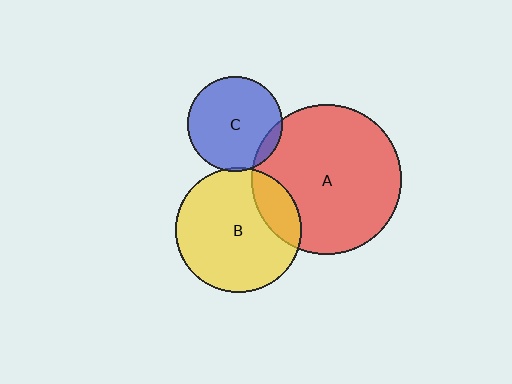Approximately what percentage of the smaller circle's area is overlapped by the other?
Approximately 20%.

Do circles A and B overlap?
Yes.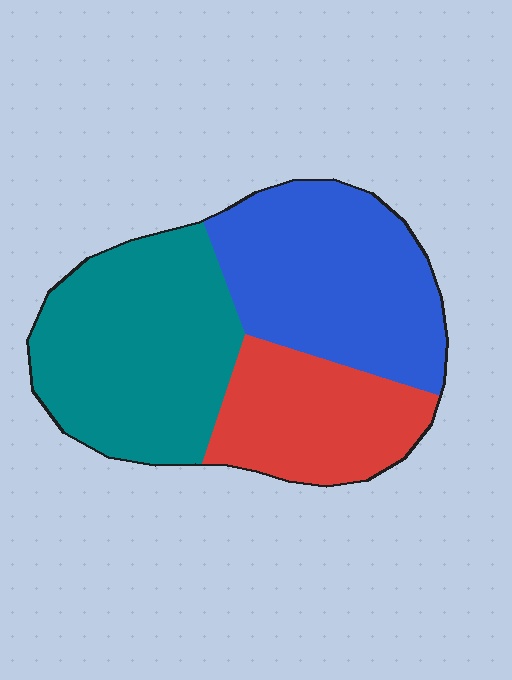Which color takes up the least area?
Red, at roughly 25%.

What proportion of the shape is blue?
Blue takes up about three eighths (3/8) of the shape.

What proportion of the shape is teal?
Teal covers 40% of the shape.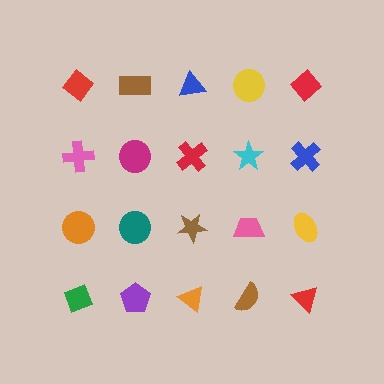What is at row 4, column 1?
A green diamond.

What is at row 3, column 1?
An orange circle.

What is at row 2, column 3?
A red cross.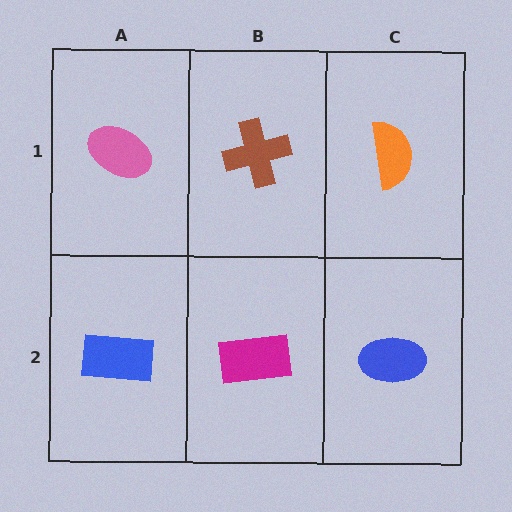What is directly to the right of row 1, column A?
A brown cross.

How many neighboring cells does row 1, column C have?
2.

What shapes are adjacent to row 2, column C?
An orange semicircle (row 1, column C), a magenta rectangle (row 2, column B).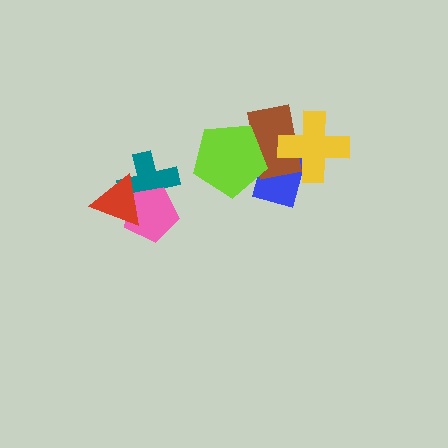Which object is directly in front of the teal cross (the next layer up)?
The pink pentagon is directly in front of the teal cross.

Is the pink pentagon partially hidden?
Yes, it is partially covered by another shape.